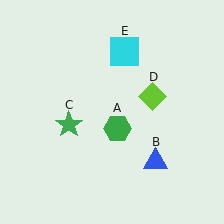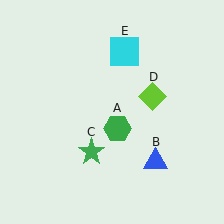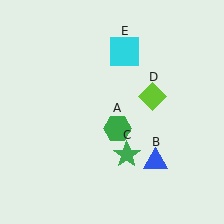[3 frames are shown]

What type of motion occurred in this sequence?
The green star (object C) rotated counterclockwise around the center of the scene.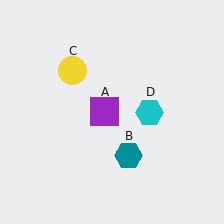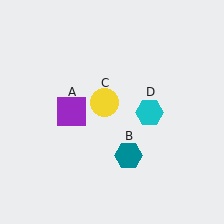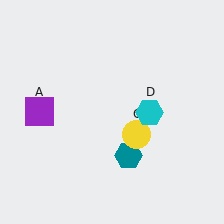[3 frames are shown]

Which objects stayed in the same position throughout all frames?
Teal hexagon (object B) and cyan hexagon (object D) remained stationary.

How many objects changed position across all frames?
2 objects changed position: purple square (object A), yellow circle (object C).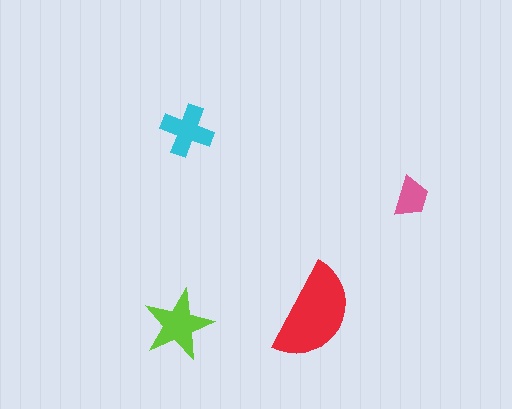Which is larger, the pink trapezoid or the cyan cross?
The cyan cross.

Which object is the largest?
The red semicircle.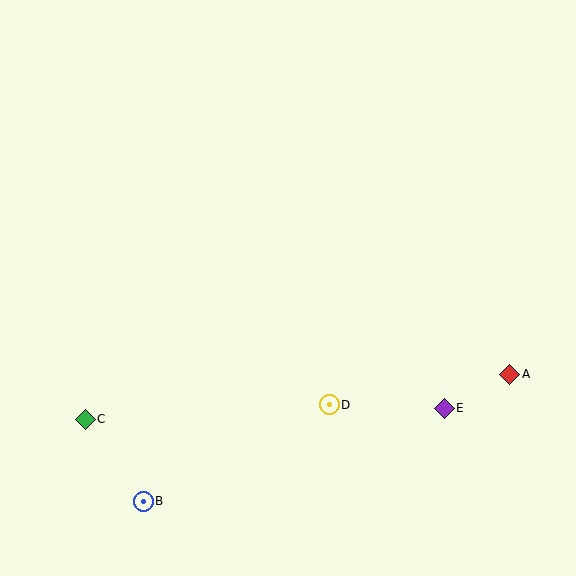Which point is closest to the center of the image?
Point D at (329, 405) is closest to the center.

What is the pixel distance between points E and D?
The distance between E and D is 115 pixels.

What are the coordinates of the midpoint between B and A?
The midpoint between B and A is at (326, 438).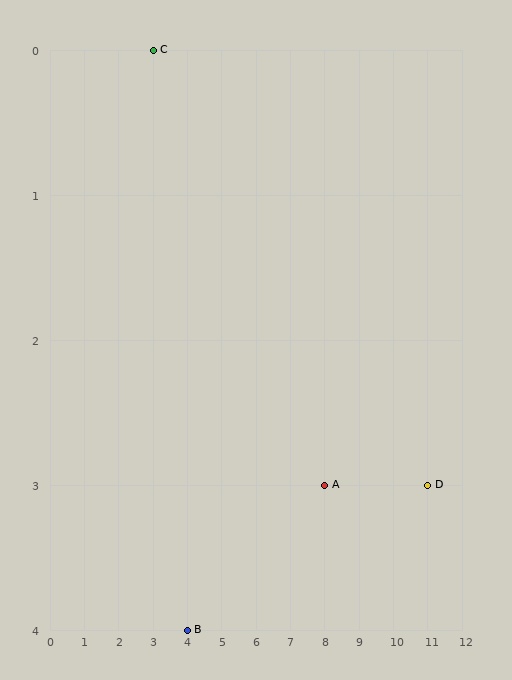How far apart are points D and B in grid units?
Points D and B are 7 columns and 1 row apart (about 7.1 grid units diagonally).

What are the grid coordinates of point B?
Point B is at grid coordinates (4, 4).